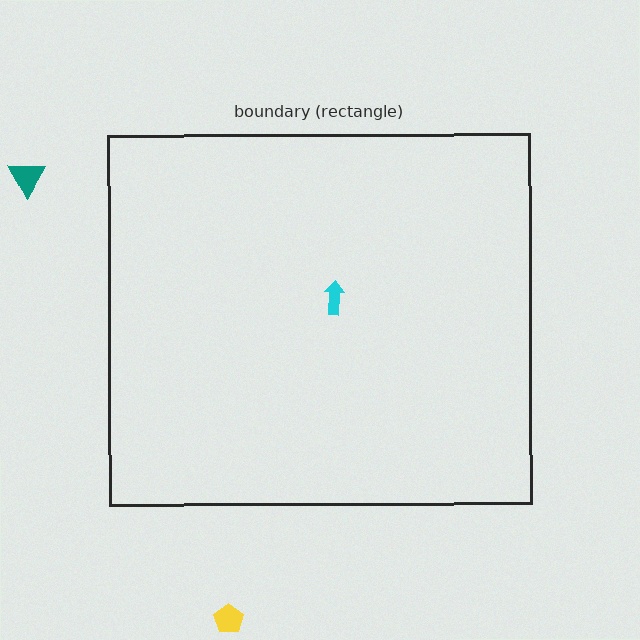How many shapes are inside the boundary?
1 inside, 2 outside.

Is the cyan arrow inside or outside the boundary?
Inside.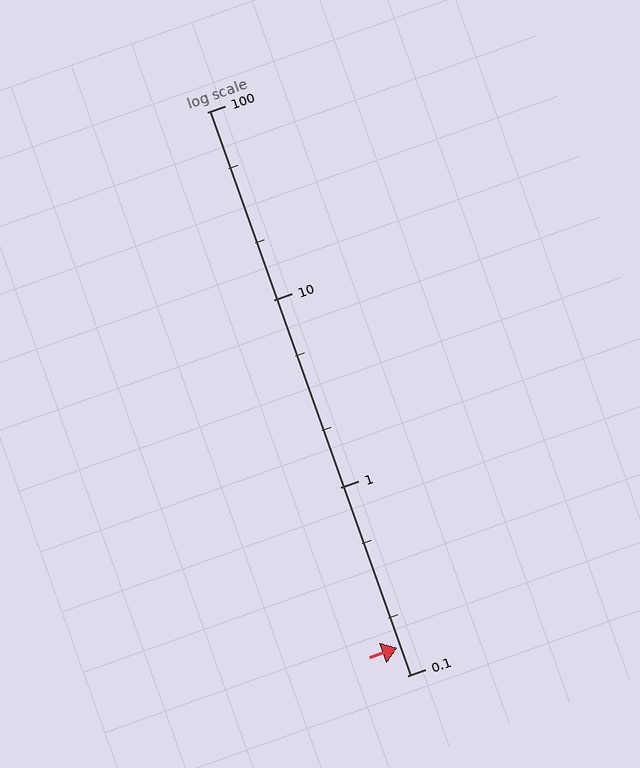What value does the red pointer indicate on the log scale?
The pointer indicates approximately 0.14.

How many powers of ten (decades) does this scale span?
The scale spans 3 decades, from 0.1 to 100.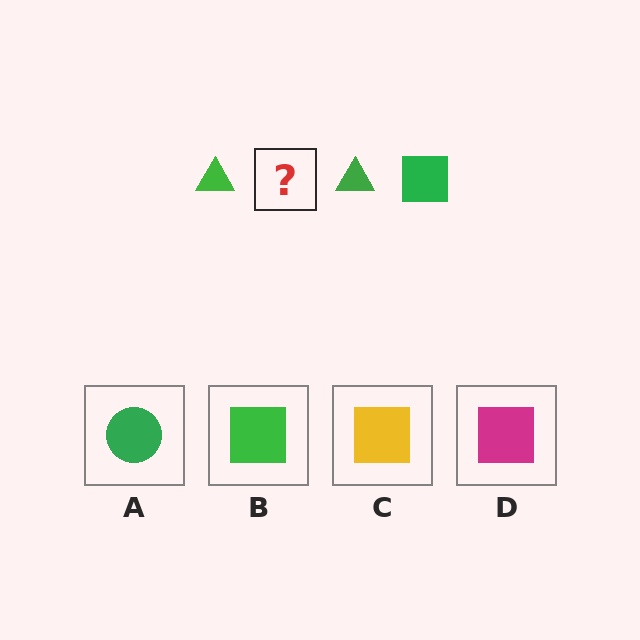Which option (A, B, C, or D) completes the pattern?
B.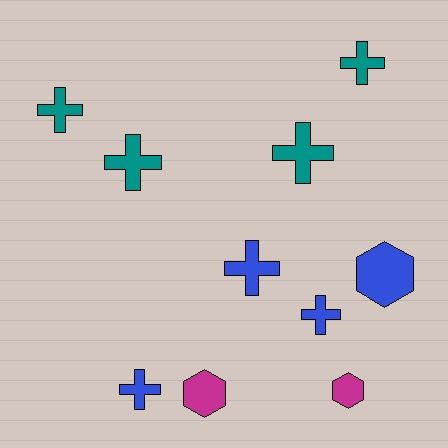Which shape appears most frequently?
Cross, with 7 objects.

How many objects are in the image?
There are 10 objects.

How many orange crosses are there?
There are no orange crosses.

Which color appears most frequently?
Blue, with 4 objects.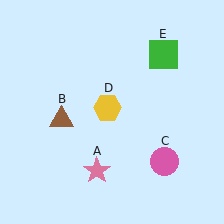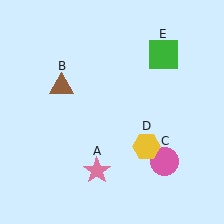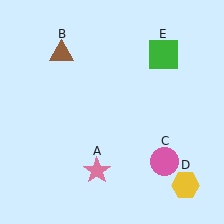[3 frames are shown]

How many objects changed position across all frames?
2 objects changed position: brown triangle (object B), yellow hexagon (object D).